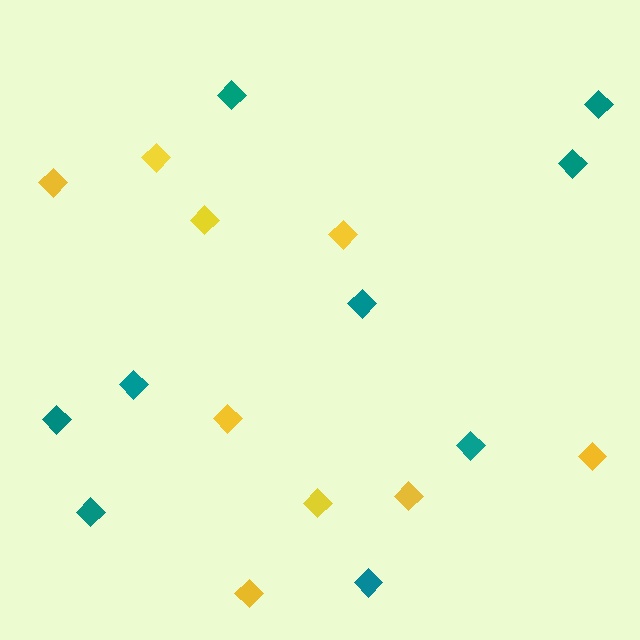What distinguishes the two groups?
There are 2 groups: one group of teal diamonds (9) and one group of yellow diamonds (9).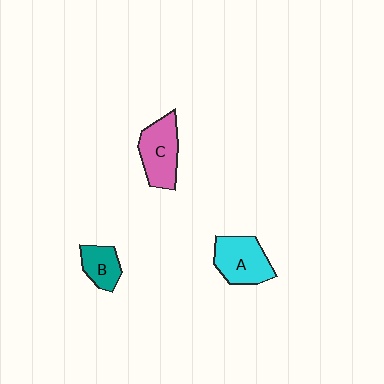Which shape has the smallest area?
Shape B (teal).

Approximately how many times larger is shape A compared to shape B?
Approximately 1.6 times.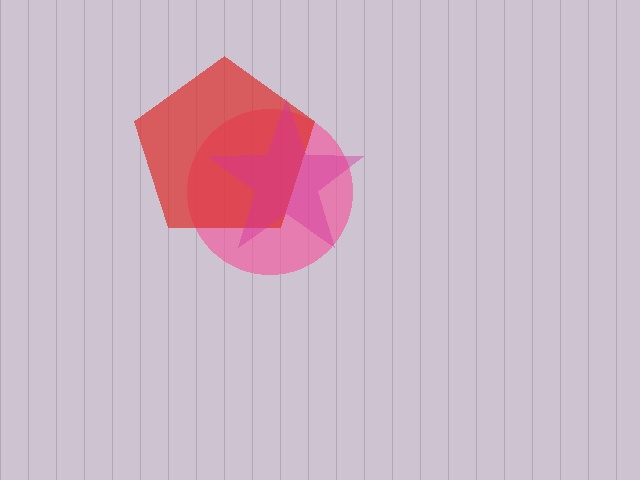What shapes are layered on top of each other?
The layered shapes are: a pink circle, a red pentagon, a magenta star.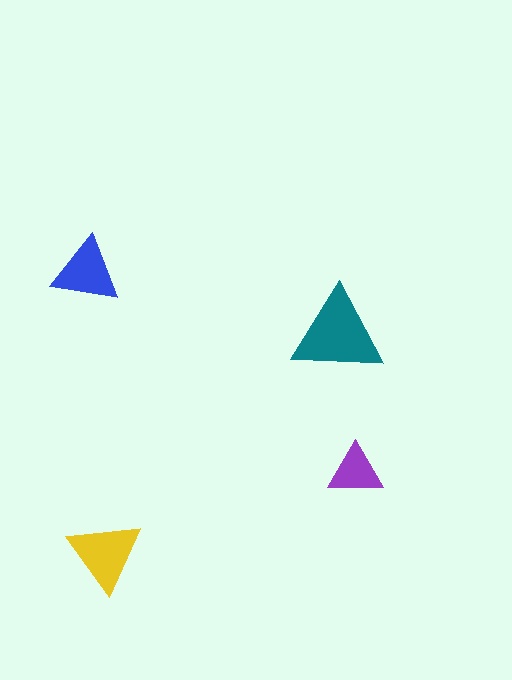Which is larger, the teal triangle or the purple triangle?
The teal one.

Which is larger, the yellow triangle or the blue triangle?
The yellow one.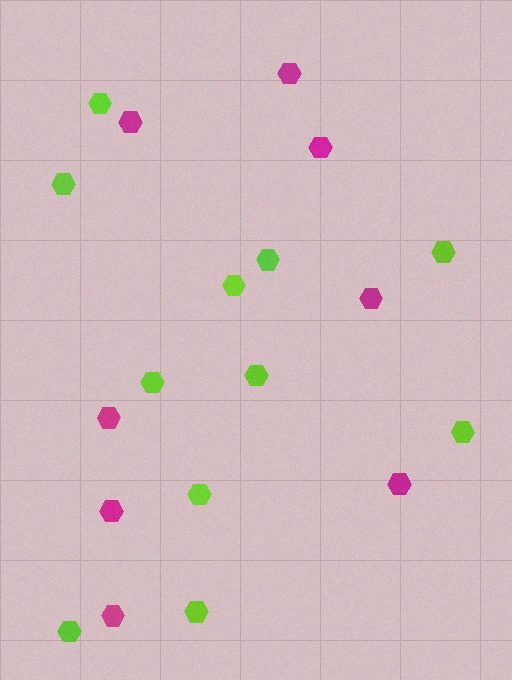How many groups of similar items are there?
There are 2 groups: one group of magenta hexagons (8) and one group of lime hexagons (11).